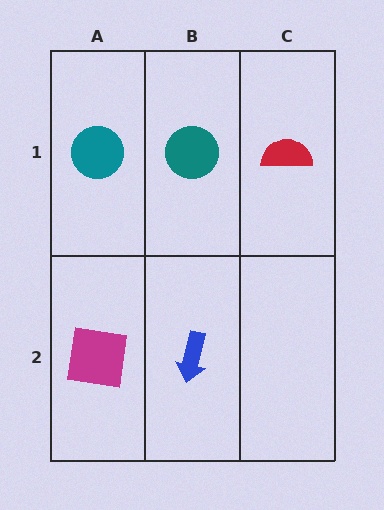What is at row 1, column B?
A teal circle.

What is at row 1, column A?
A teal circle.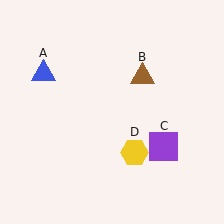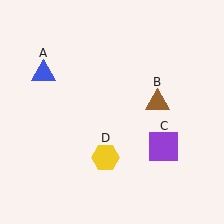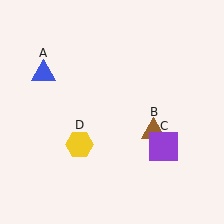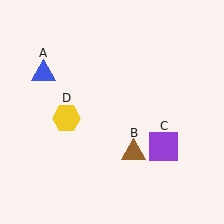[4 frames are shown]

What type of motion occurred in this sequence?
The brown triangle (object B), yellow hexagon (object D) rotated clockwise around the center of the scene.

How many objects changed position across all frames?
2 objects changed position: brown triangle (object B), yellow hexagon (object D).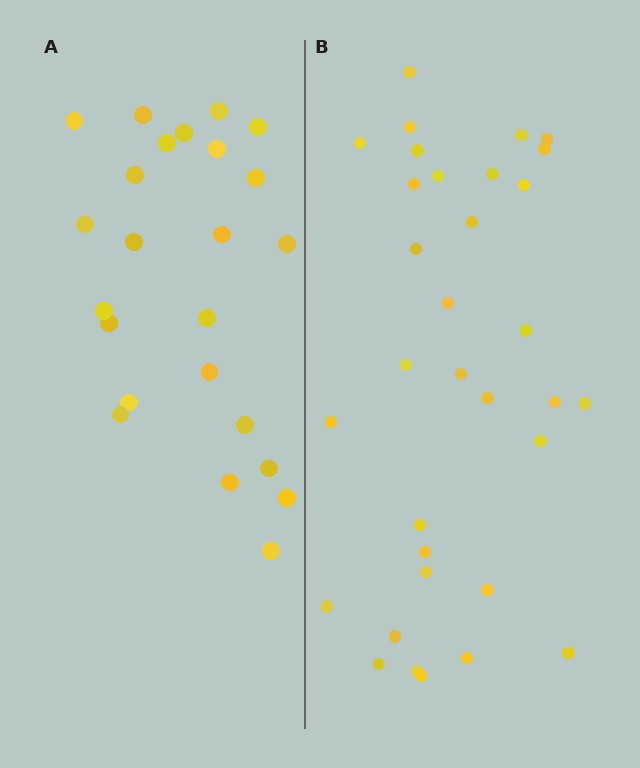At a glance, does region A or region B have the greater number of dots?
Region B (the right region) has more dots.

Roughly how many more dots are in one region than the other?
Region B has roughly 8 or so more dots than region A.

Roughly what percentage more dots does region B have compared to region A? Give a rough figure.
About 40% more.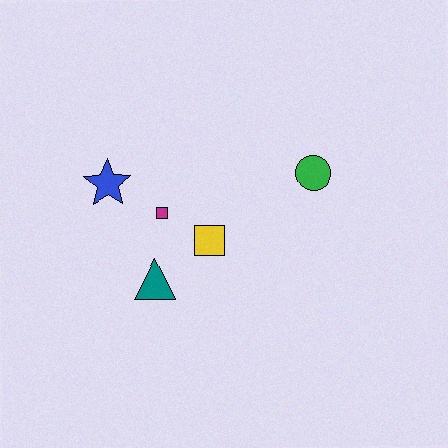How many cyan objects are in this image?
There are no cyan objects.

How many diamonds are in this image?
There are no diamonds.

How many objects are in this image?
There are 5 objects.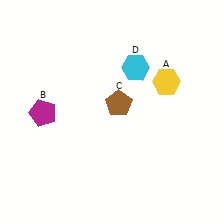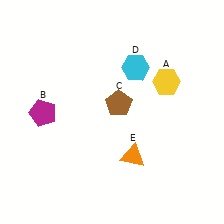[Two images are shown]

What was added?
An orange triangle (E) was added in Image 2.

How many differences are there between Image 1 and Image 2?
There is 1 difference between the two images.